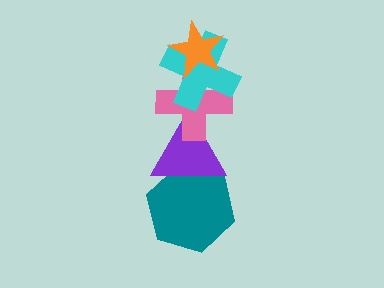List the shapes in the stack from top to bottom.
From top to bottom: the orange star, the cyan cross, the pink cross, the purple triangle, the teal hexagon.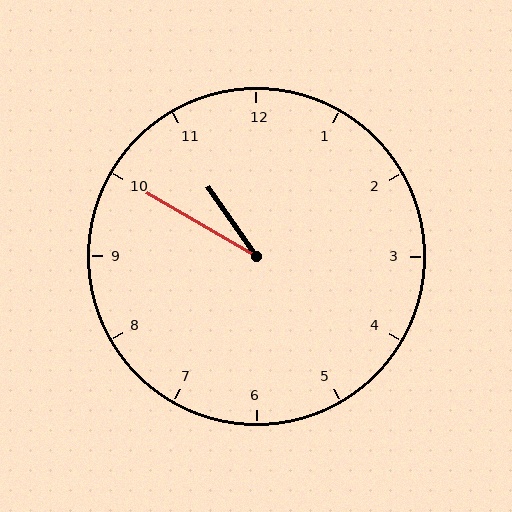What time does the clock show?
10:50.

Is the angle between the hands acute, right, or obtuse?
It is acute.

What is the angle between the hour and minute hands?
Approximately 25 degrees.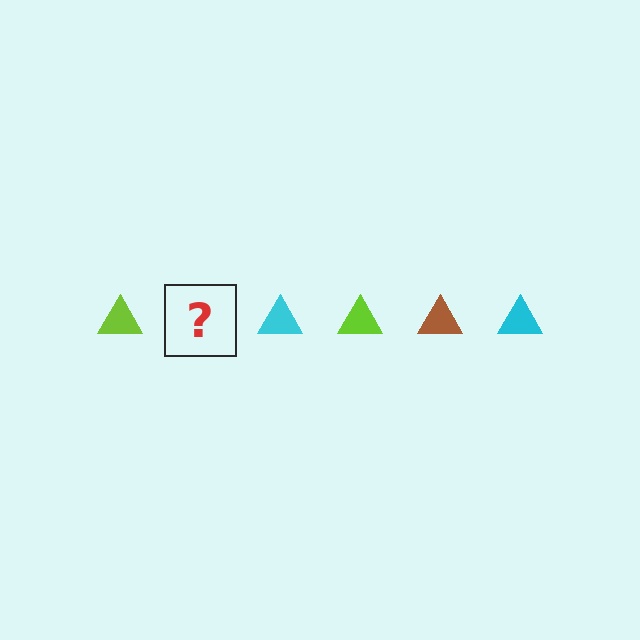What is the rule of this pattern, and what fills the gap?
The rule is that the pattern cycles through lime, brown, cyan triangles. The gap should be filled with a brown triangle.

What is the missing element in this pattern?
The missing element is a brown triangle.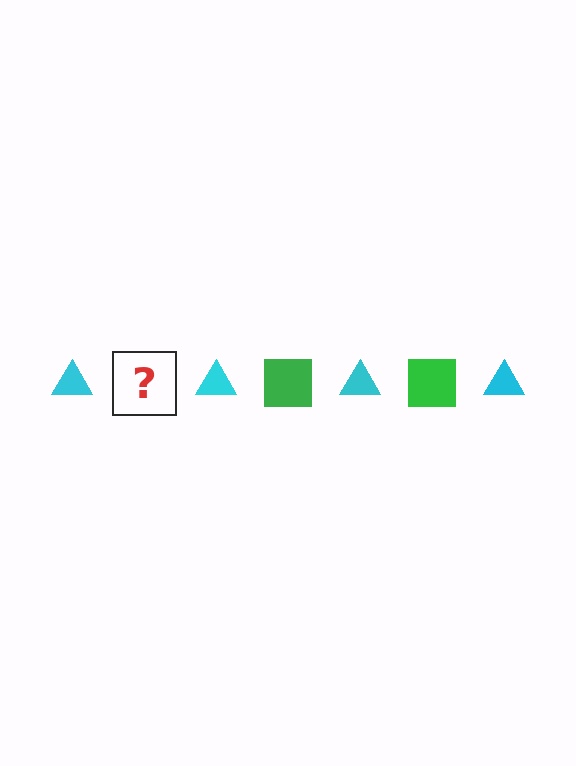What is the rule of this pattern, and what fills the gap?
The rule is that the pattern alternates between cyan triangle and green square. The gap should be filled with a green square.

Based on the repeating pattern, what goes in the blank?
The blank should be a green square.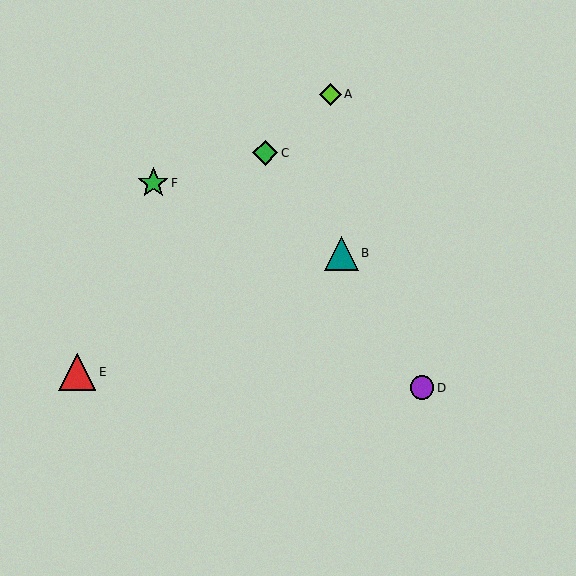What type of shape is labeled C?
Shape C is a green diamond.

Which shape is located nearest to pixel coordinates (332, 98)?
The lime diamond (labeled A) at (331, 94) is nearest to that location.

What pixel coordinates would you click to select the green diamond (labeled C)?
Click at (265, 153) to select the green diamond C.